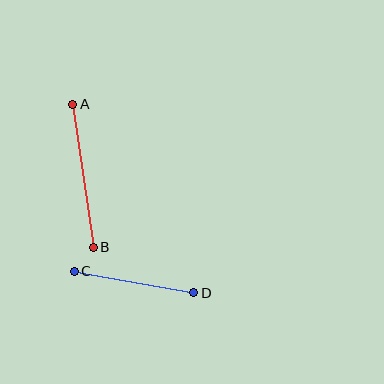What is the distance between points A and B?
The distance is approximately 145 pixels.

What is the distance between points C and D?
The distance is approximately 121 pixels.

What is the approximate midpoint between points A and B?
The midpoint is at approximately (83, 176) pixels.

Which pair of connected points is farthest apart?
Points A and B are farthest apart.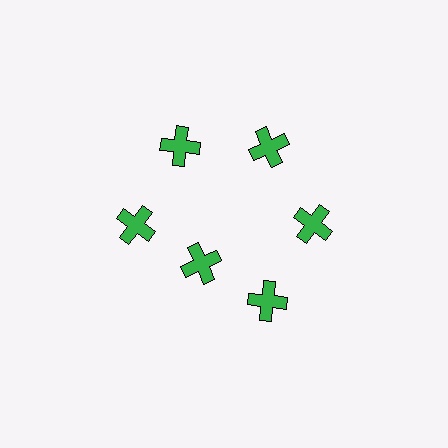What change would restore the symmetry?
The symmetry would be restored by moving it outward, back onto the ring so that all 6 crosses sit at equal angles and equal distance from the center.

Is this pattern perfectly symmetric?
No. The 6 green crosses are arranged in a ring, but one element near the 7 o'clock position is pulled inward toward the center, breaking the 6-fold rotational symmetry.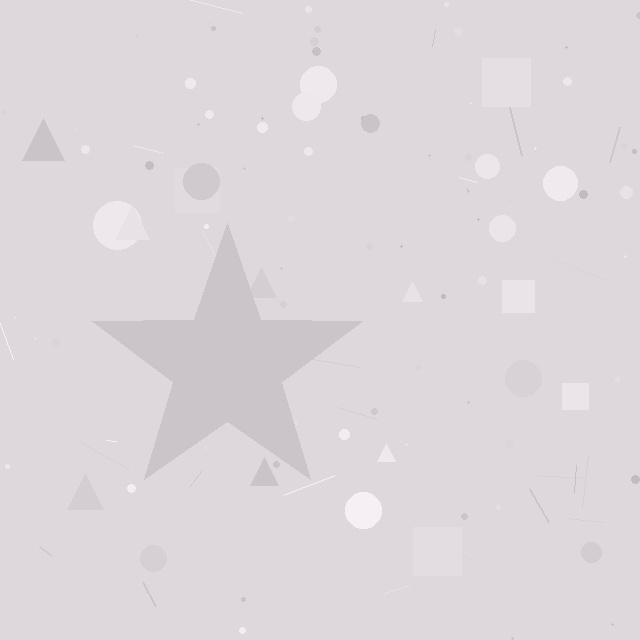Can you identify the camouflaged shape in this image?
The camouflaged shape is a star.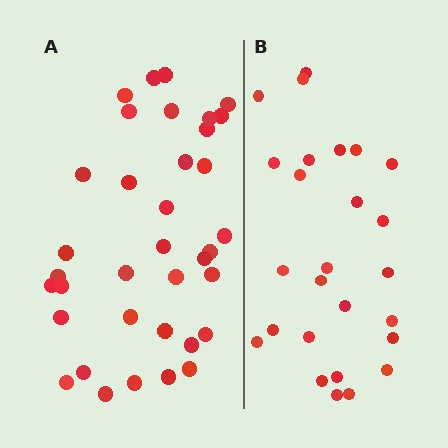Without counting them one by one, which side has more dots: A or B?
Region A (the left region) has more dots.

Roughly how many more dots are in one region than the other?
Region A has roughly 10 or so more dots than region B.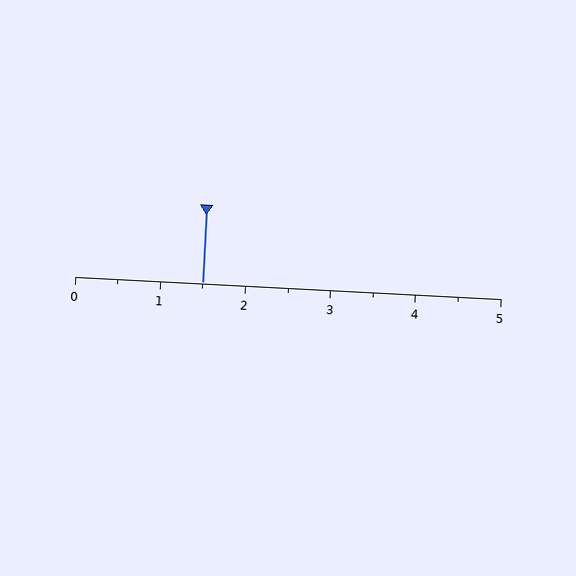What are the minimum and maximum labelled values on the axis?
The axis runs from 0 to 5.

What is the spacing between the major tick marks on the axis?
The major ticks are spaced 1 apart.